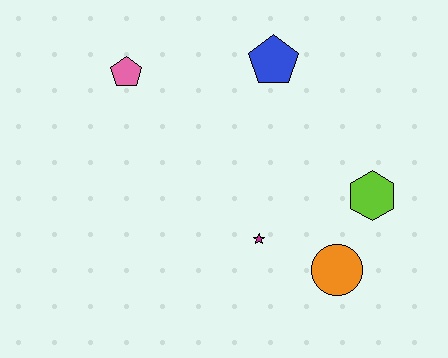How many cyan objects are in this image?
There are no cyan objects.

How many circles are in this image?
There is 1 circle.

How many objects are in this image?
There are 5 objects.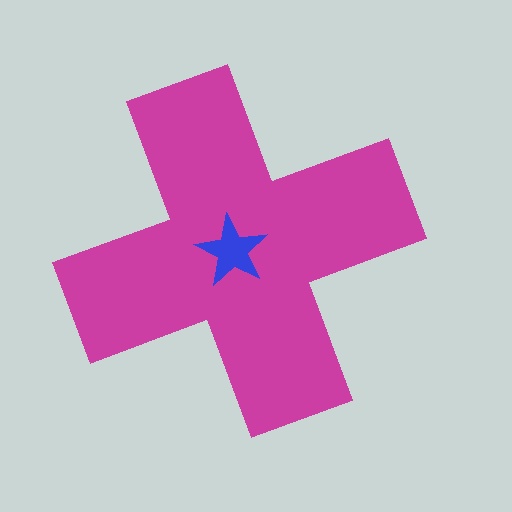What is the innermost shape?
The blue star.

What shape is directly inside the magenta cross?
The blue star.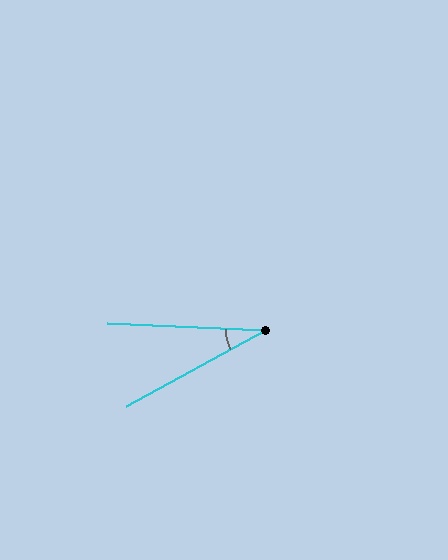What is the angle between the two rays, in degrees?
Approximately 31 degrees.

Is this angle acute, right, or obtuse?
It is acute.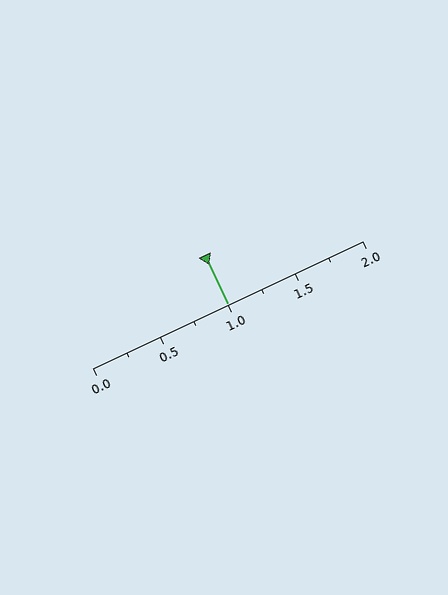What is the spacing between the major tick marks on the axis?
The major ticks are spaced 0.5 apart.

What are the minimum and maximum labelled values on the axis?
The axis runs from 0.0 to 2.0.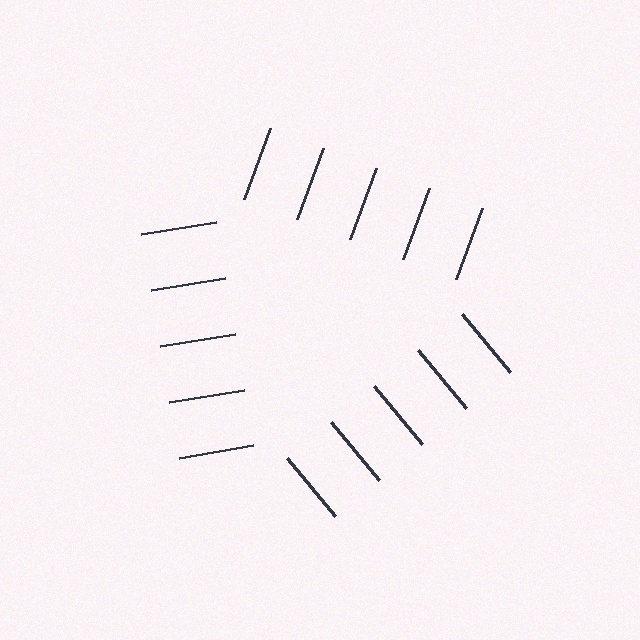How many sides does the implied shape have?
3 sides — the line-ends trace a triangle.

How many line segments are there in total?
15 — 5 along each of the 3 edges.